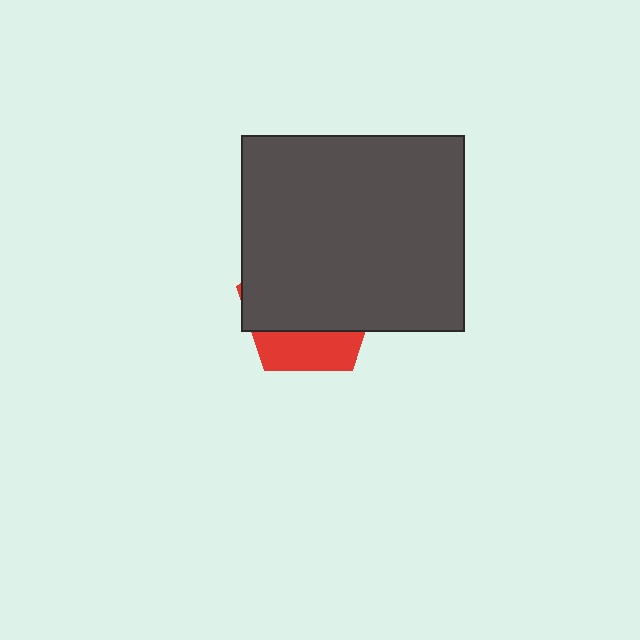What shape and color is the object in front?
The object in front is a dark gray rectangle.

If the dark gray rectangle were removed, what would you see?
You would see the complete red pentagon.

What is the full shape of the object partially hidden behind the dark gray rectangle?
The partially hidden object is a red pentagon.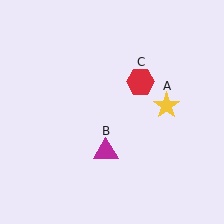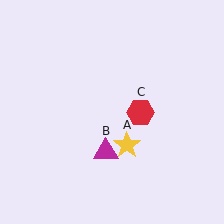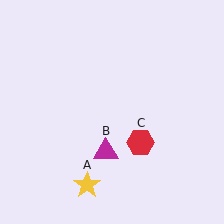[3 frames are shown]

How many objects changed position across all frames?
2 objects changed position: yellow star (object A), red hexagon (object C).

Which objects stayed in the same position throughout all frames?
Magenta triangle (object B) remained stationary.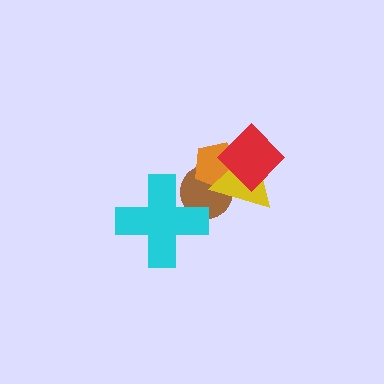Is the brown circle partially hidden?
Yes, it is partially covered by another shape.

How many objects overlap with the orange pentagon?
3 objects overlap with the orange pentagon.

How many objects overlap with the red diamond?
2 objects overlap with the red diamond.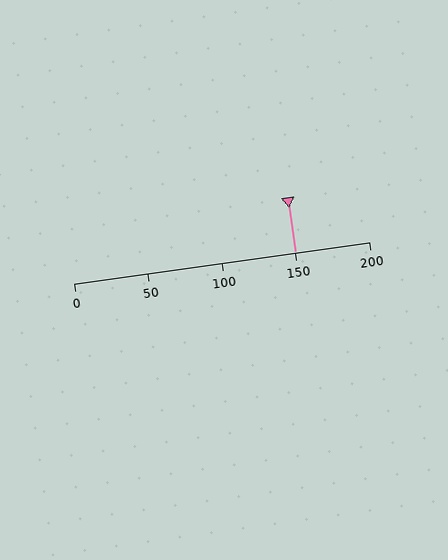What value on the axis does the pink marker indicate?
The marker indicates approximately 150.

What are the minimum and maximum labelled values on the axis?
The axis runs from 0 to 200.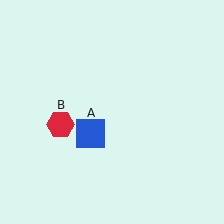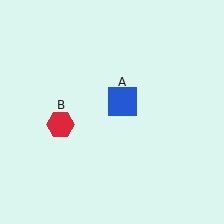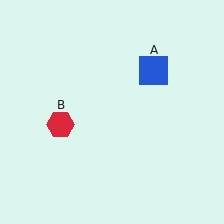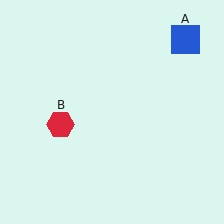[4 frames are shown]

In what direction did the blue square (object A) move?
The blue square (object A) moved up and to the right.